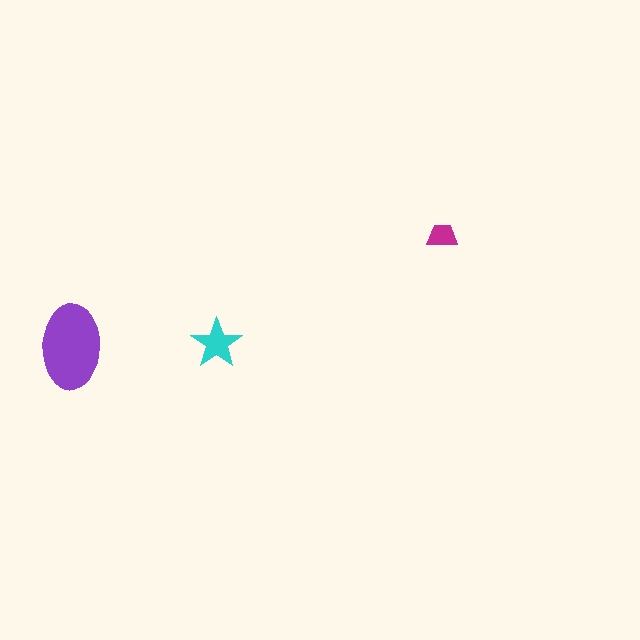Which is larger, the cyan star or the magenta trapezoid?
The cyan star.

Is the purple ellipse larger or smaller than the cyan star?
Larger.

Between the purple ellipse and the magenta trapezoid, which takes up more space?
The purple ellipse.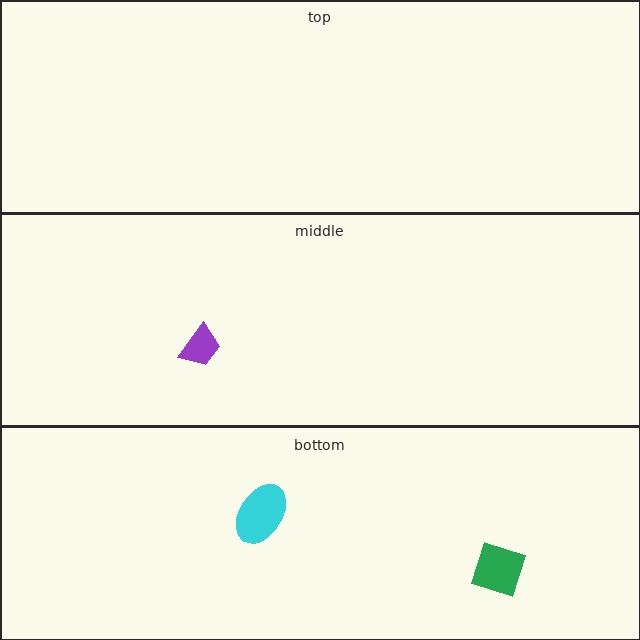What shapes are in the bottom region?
The green square, the cyan ellipse.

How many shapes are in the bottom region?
2.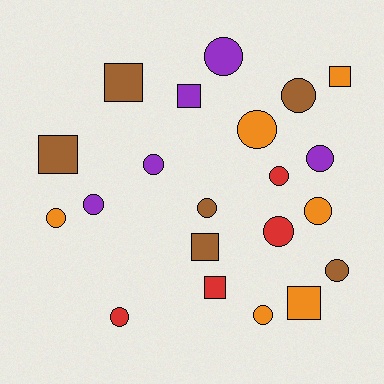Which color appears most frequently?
Brown, with 6 objects.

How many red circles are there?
There are 3 red circles.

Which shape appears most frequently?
Circle, with 14 objects.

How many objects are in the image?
There are 21 objects.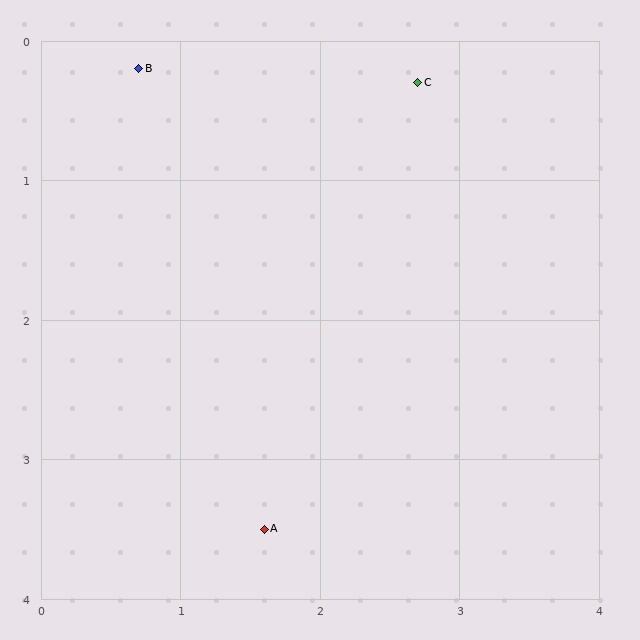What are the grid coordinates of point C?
Point C is at approximately (2.7, 0.3).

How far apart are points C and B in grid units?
Points C and B are about 2.0 grid units apart.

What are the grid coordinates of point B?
Point B is at approximately (0.7, 0.2).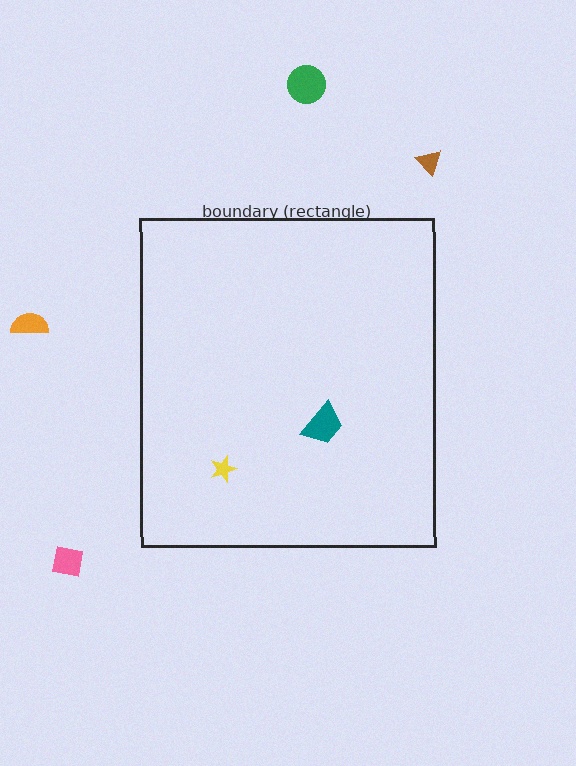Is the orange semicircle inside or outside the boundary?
Outside.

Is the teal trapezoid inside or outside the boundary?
Inside.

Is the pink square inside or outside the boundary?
Outside.